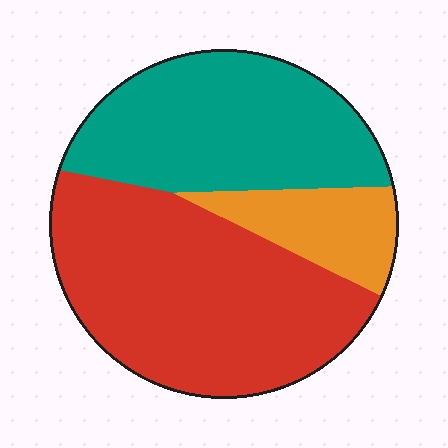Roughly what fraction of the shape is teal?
Teal covers around 35% of the shape.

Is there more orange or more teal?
Teal.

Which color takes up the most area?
Red, at roughly 50%.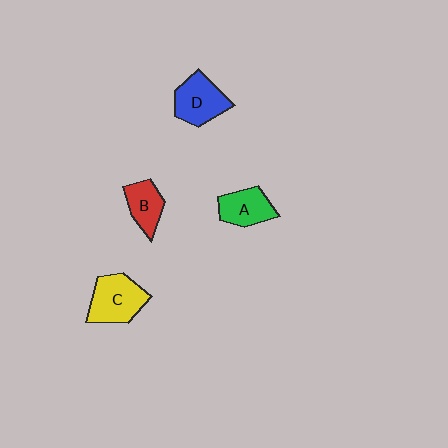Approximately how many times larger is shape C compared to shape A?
Approximately 1.3 times.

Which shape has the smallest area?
Shape B (red).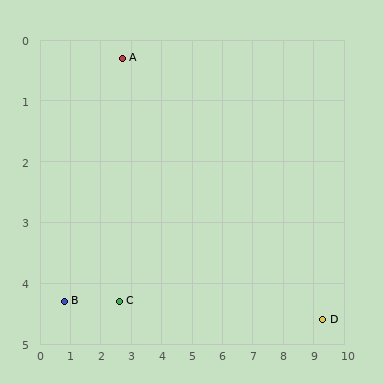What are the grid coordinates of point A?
Point A is at approximately (2.7, 0.3).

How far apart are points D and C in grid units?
Points D and C are about 6.7 grid units apart.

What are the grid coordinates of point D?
Point D is at approximately (9.3, 4.6).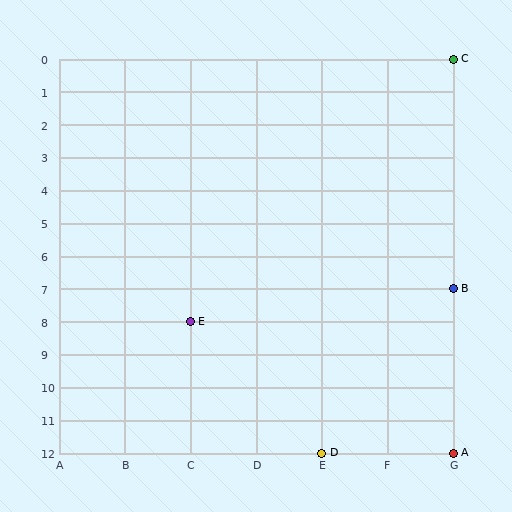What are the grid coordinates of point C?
Point C is at grid coordinates (G, 0).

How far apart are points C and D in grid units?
Points C and D are 2 columns and 12 rows apart (about 12.2 grid units diagonally).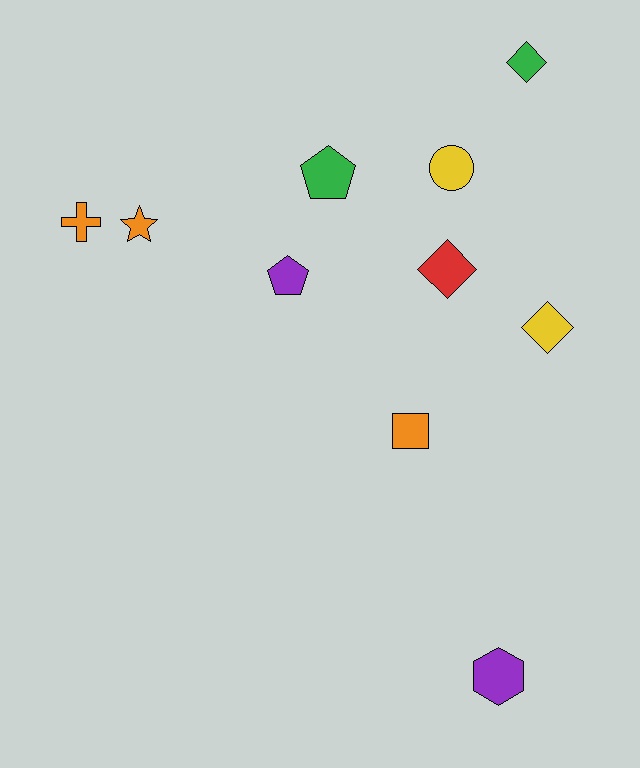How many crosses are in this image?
There is 1 cross.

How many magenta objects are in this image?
There are no magenta objects.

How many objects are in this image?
There are 10 objects.